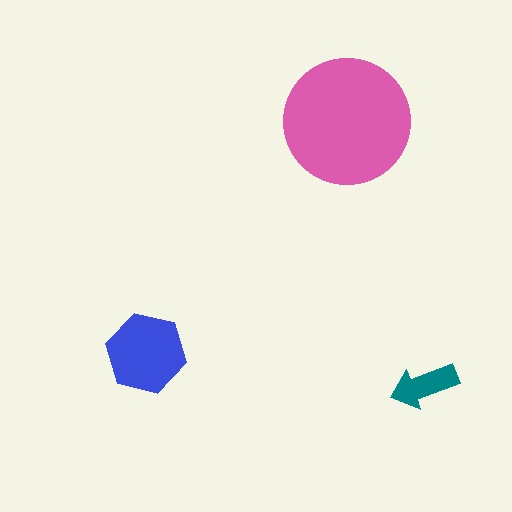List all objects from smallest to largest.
The teal arrow, the blue hexagon, the pink circle.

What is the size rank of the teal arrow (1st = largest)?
3rd.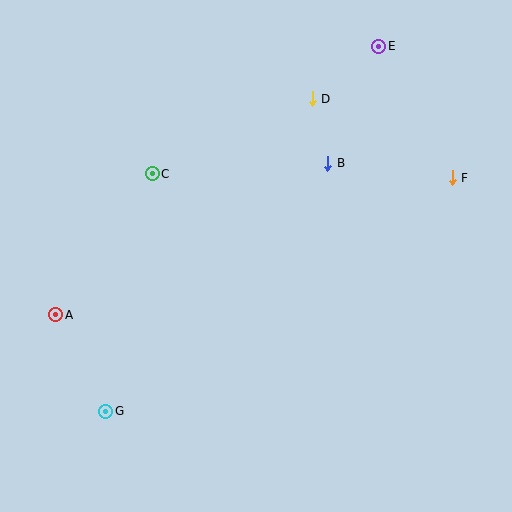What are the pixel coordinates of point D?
Point D is at (312, 99).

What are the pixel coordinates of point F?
Point F is at (452, 178).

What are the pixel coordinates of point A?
Point A is at (56, 315).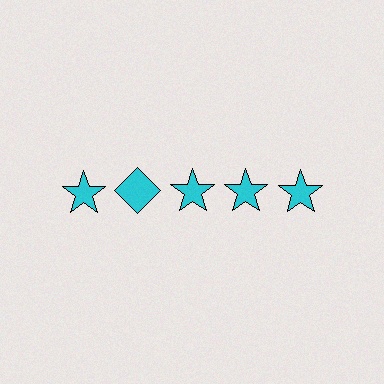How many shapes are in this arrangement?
There are 5 shapes arranged in a grid pattern.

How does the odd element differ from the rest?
It has a different shape: diamond instead of star.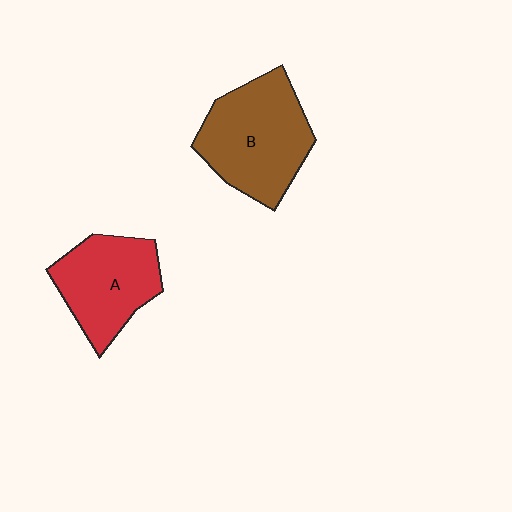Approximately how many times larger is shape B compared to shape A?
Approximately 1.3 times.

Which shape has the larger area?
Shape B (brown).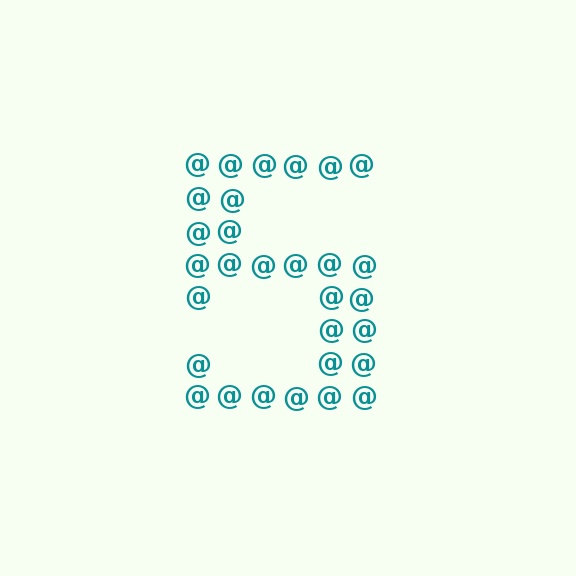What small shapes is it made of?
It is made of small at signs.